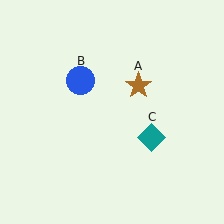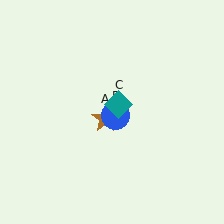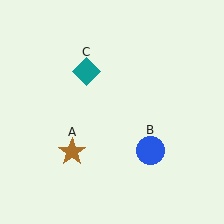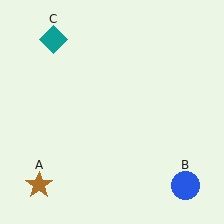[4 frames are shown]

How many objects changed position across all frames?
3 objects changed position: brown star (object A), blue circle (object B), teal diamond (object C).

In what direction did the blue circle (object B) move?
The blue circle (object B) moved down and to the right.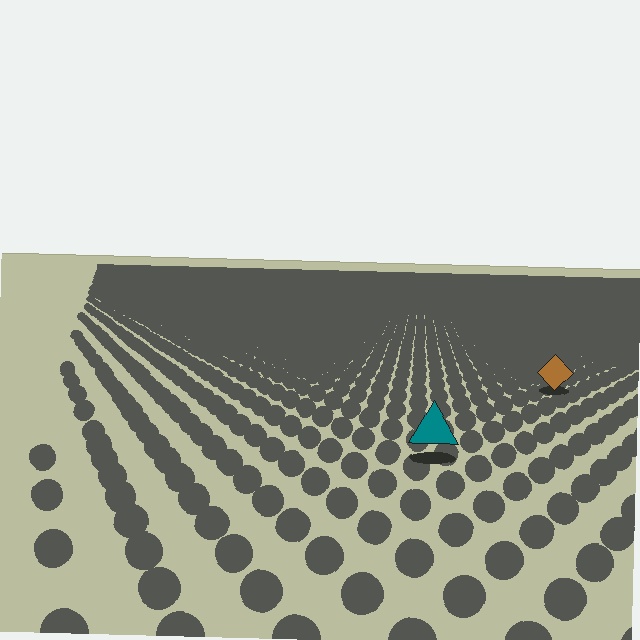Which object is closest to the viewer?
The teal triangle is closest. The texture marks near it are larger and more spread out.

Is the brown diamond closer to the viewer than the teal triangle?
No. The teal triangle is closer — you can tell from the texture gradient: the ground texture is coarser near it.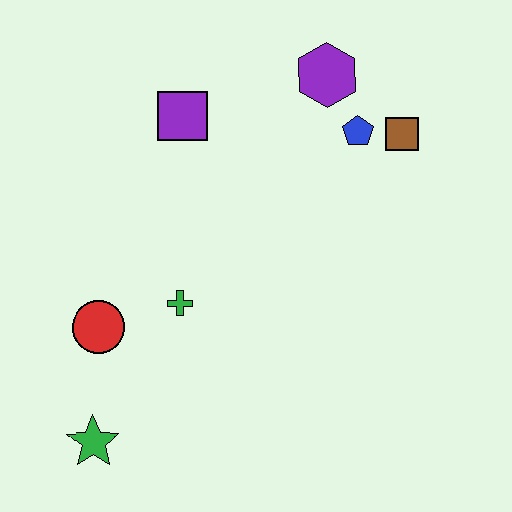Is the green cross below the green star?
No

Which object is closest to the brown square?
The blue pentagon is closest to the brown square.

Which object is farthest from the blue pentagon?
The green star is farthest from the blue pentagon.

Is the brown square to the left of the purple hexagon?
No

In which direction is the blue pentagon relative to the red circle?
The blue pentagon is to the right of the red circle.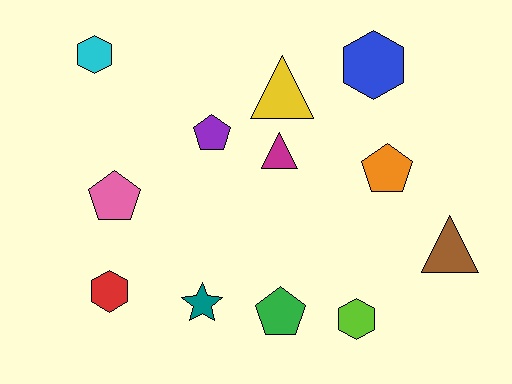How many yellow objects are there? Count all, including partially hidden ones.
There is 1 yellow object.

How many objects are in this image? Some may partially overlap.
There are 12 objects.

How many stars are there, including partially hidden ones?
There is 1 star.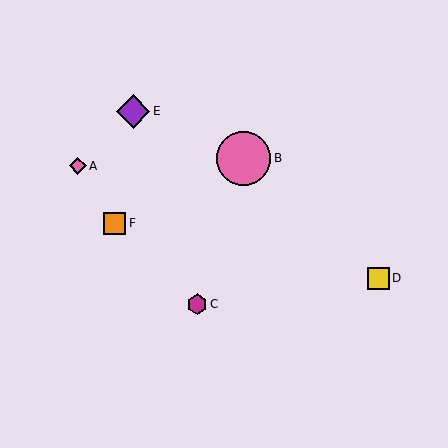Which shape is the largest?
The pink circle (labeled B) is the largest.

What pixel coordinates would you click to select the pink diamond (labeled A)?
Click at (78, 166) to select the pink diamond A.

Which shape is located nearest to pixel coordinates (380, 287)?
The yellow square (labeled D) at (378, 278) is nearest to that location.